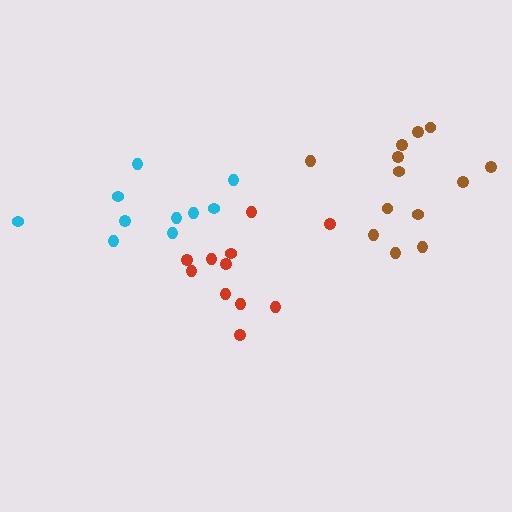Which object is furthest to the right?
The brown cluster is rightmost.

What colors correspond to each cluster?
The clusters are colored: cyan, brown, red.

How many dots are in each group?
Group 1: 10 dots, Group 2: 13 dots, Group 3: 11 dots (34 total).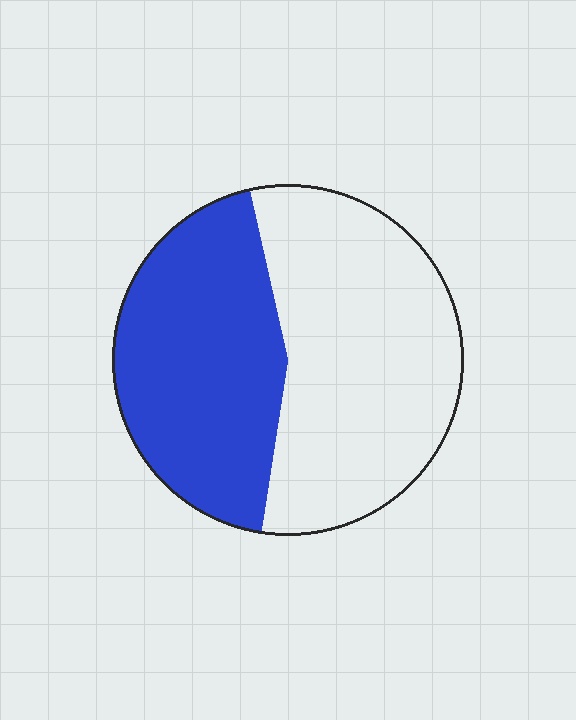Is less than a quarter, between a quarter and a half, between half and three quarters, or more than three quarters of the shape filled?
Between a quarter and a half.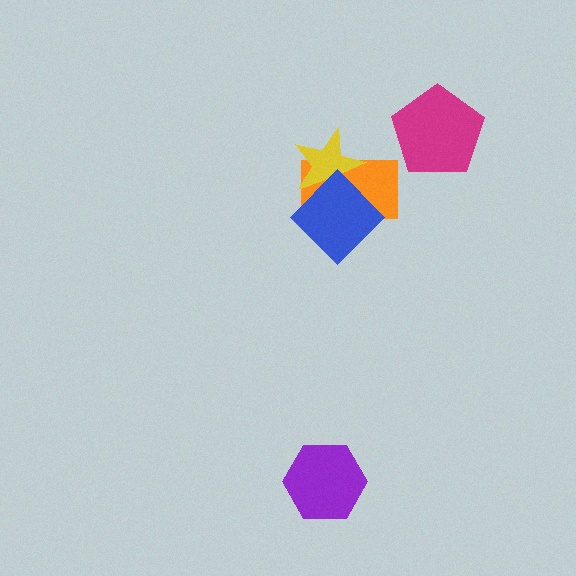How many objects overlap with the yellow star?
2 objects overlap with the yellow star.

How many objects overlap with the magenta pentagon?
0 objects overlap with the magenta pentagon.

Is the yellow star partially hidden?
Yes, it is partially covered by another shape.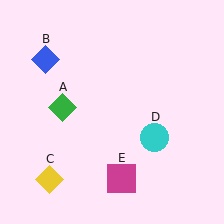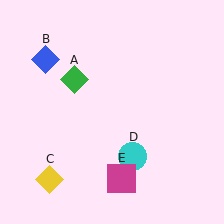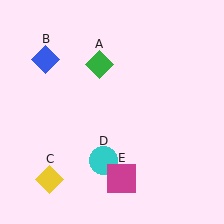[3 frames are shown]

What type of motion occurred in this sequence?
The green diamond (object A), cyan circle (object D) rotated clockwise around the center of the scene.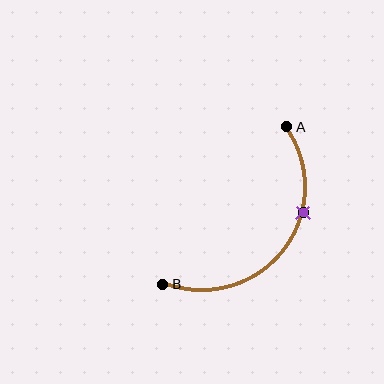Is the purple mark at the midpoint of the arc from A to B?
No. The purple mark lies on the arc but is closer to endpoint A. The arc midpoint would be at the point on the curve equidistant along the arc from both A and B.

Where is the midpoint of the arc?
The arc midpoint is the point on the curve farthest from the straight line joining A and B. It sits below and to the right of that line.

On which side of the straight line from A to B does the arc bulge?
The arc bulges below and to the right of the straight line connecting A and B.